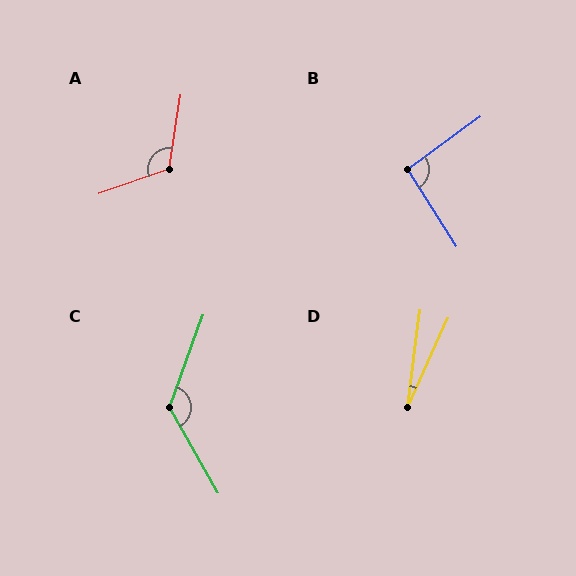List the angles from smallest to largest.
D (17°), B (93°), A (118°), C (131°).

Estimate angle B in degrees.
Approximately 93 degrees.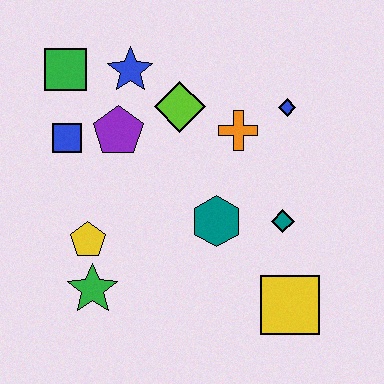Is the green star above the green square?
No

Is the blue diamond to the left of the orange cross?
No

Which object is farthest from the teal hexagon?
The green square is farthest from the teal hexagon.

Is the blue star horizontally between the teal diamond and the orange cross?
No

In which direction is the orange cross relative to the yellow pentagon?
The orange cross is to the right of the yellow pentagon.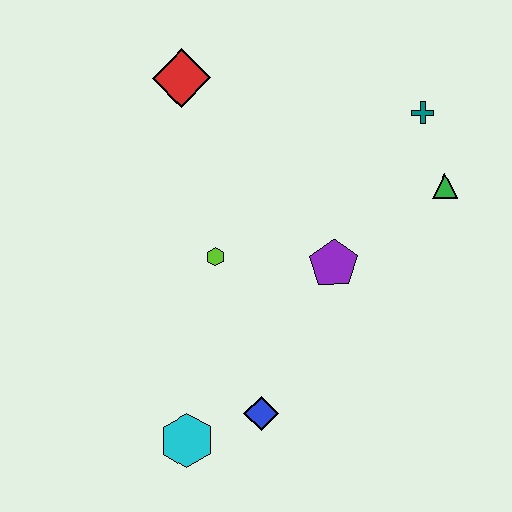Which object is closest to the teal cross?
The green triangle is closest to the teal cross.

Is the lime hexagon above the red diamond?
No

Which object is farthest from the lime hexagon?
The teal cross is farthest from the lime hexagon.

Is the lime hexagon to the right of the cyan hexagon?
Yes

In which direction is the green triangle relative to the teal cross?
The green triangle is below the teal cross.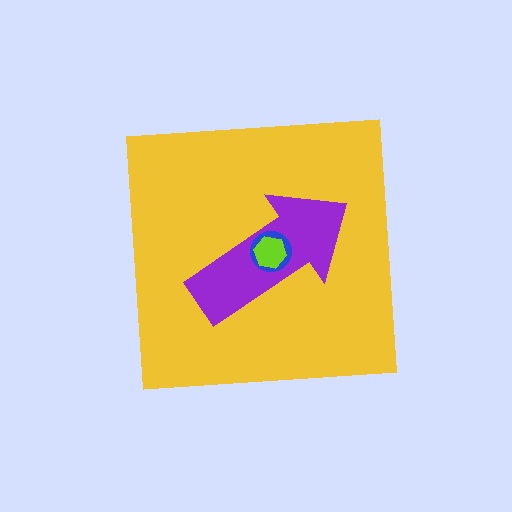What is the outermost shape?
The yellow square.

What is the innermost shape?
The lime hexagon.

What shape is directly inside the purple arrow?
The blue circle.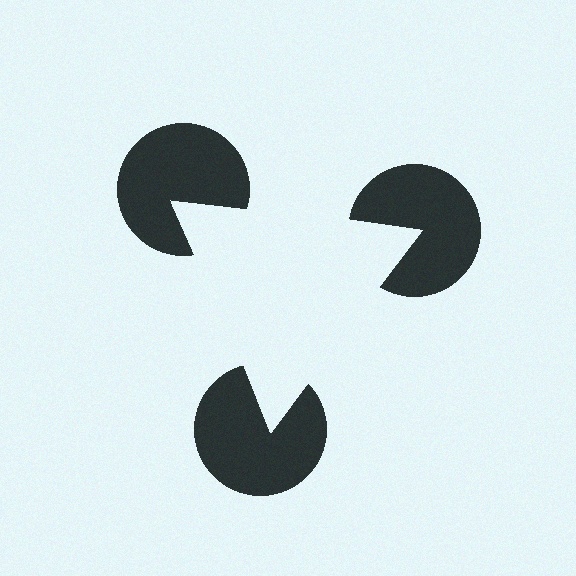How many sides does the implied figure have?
3 sides.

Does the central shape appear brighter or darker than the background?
It typically appears slightly brighter than the background, even though no actual brightness change is drawn.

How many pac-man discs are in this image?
There are 3 — one at each vertex of the illusory triangle.